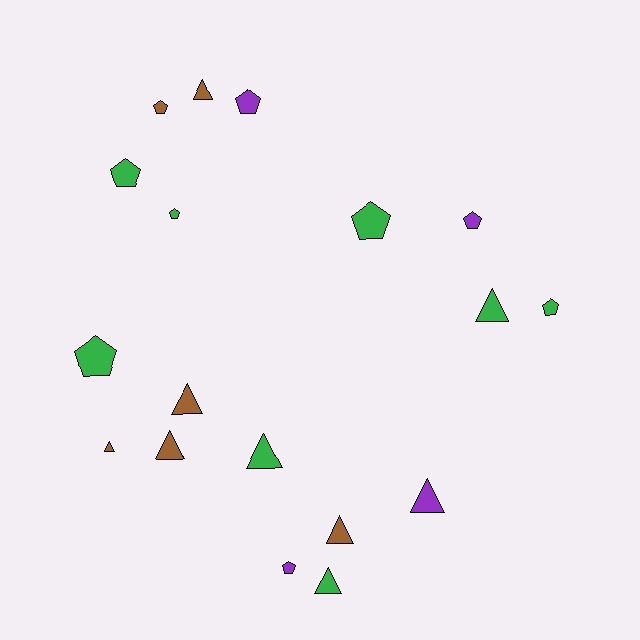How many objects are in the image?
There are 18 objects.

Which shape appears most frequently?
Pentagon, with 9 objects.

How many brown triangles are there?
There are 5 brown triangles.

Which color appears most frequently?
Green, with 8 objects.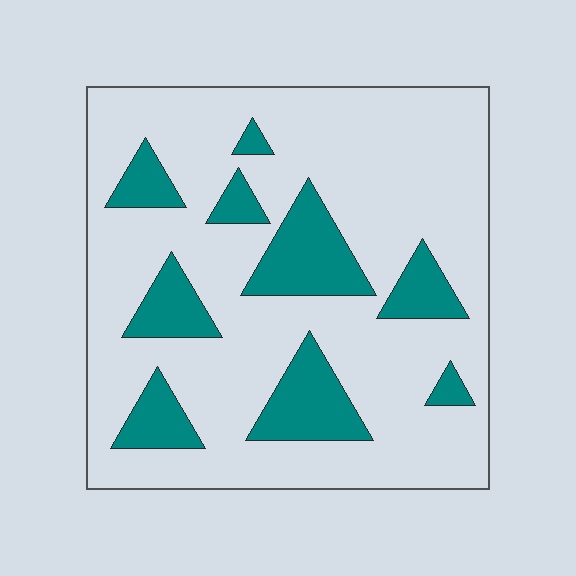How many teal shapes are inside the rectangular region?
9.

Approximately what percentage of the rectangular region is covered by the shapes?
Approximately 20%.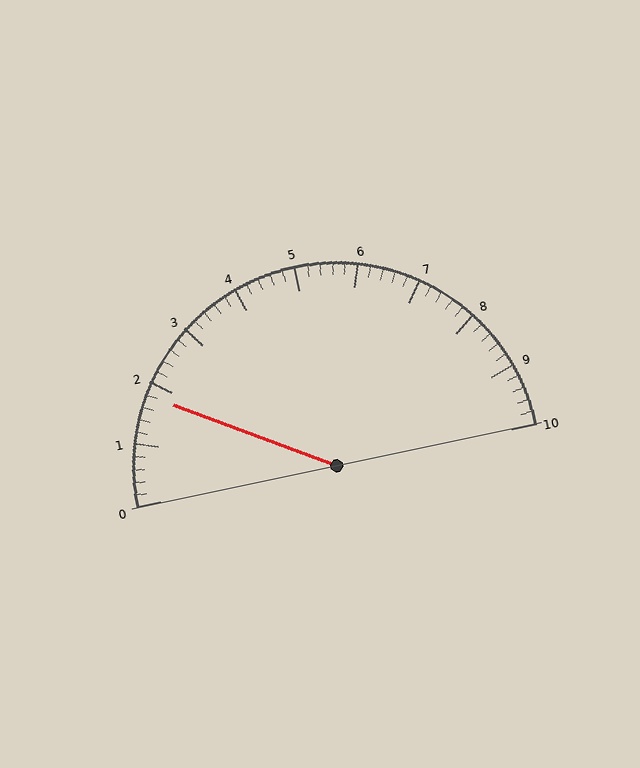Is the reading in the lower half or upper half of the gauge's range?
The reading is in the lower half of the range (0 to 10).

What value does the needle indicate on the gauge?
The needle indicates approximately 1.8.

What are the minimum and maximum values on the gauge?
The gauge ranges from 0 to 10.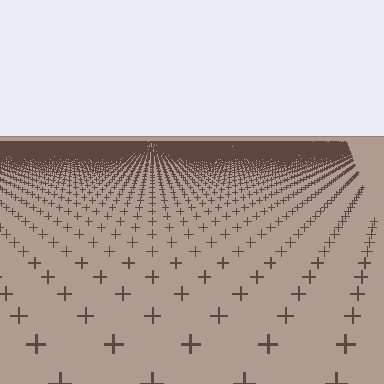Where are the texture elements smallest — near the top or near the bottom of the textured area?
Near the top.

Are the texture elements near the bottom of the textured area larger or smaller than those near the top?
Larger. Near the bottom, elements are closer to the viewer and appear at a bigger on-screen size.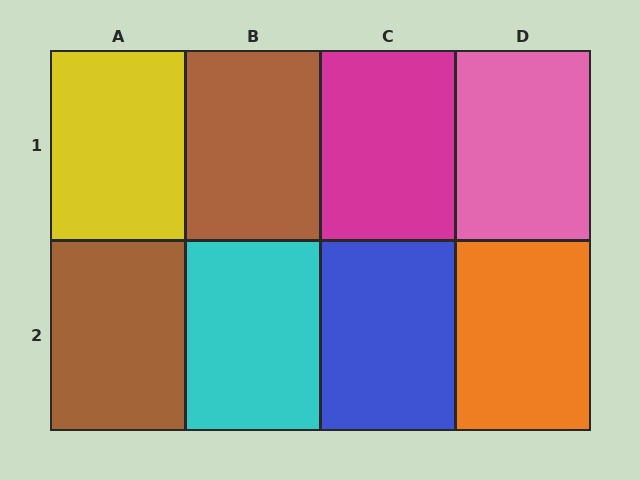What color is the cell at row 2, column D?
Orange.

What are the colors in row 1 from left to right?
Yellow, brown, magenta, pink.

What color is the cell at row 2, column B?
Cyan.